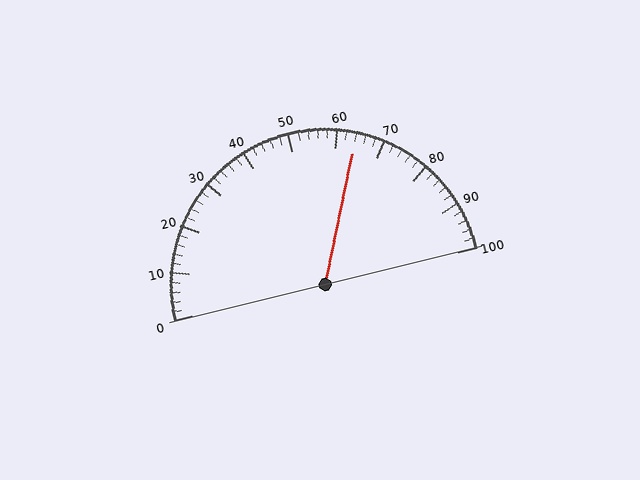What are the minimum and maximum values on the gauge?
The gauge ranges from 0 to 100.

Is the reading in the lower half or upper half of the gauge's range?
The reading is in the upper half of the range (0 to 100).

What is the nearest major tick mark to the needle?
The nearest major tick mark is 60.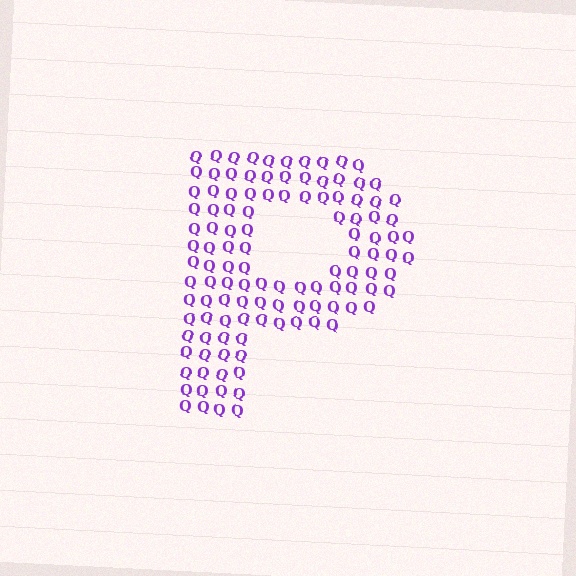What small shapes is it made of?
It is made of small letter Q's.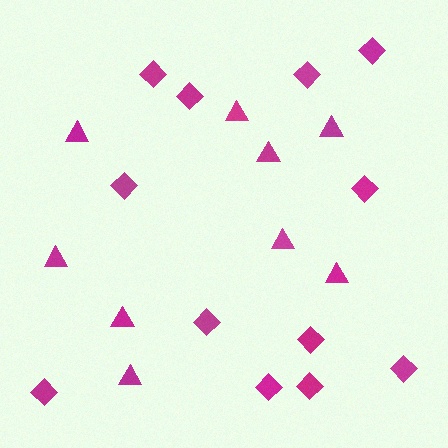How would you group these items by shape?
There are 2 groups: one group of triangles (9) and one group of diamonds (12).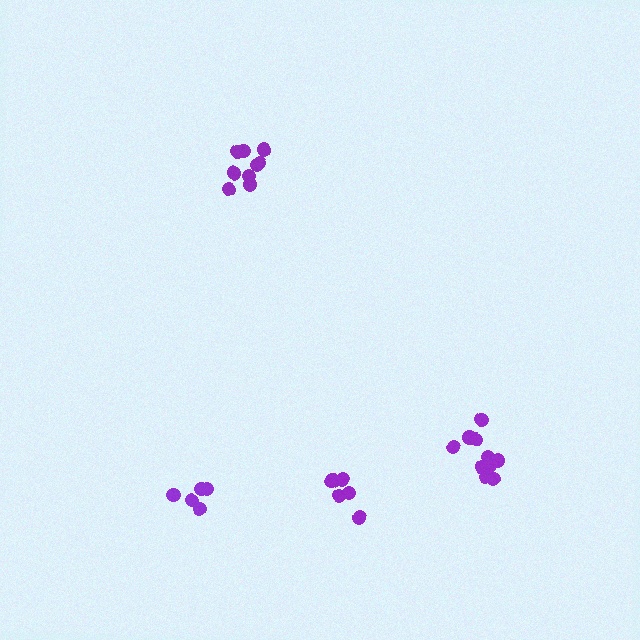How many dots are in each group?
Group 1: 10 dots, Group 2: 5 dots, Group 3: 9 dots, Group 4: 6 dots (30 total).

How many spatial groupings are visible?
There are 4 spatial groupings.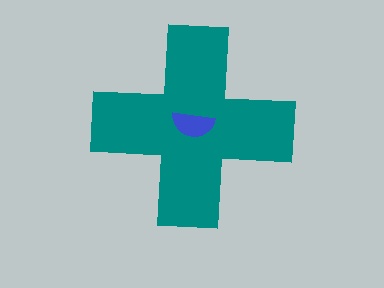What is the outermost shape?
The teal cross.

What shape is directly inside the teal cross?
The blue semicircle.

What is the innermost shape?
The blue semicircle.